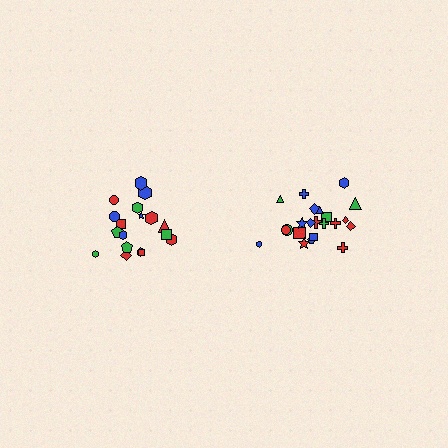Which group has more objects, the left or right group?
The right group.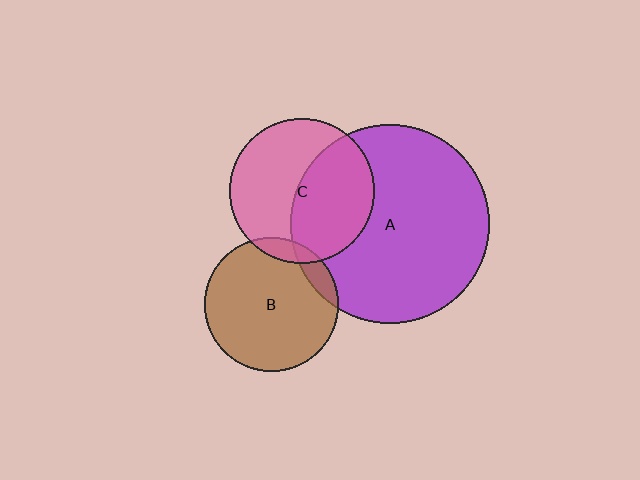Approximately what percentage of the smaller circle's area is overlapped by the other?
Approximately 10%.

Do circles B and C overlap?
Yes.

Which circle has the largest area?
Circle A (purple).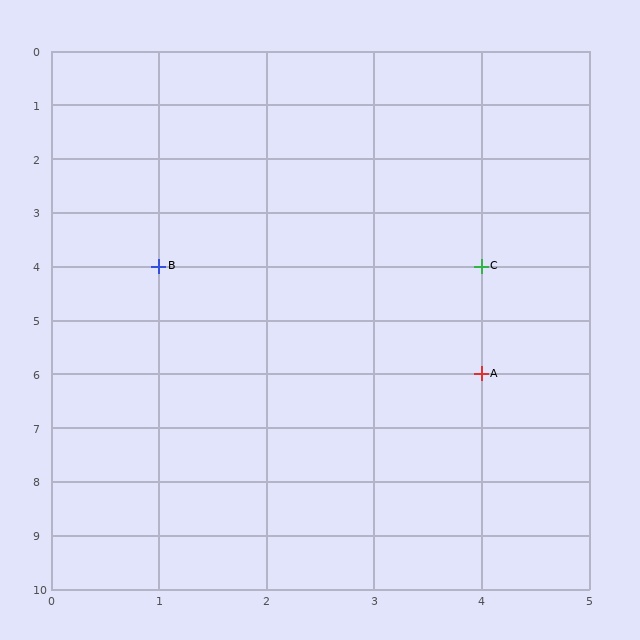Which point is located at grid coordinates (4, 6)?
Point A is at (4, 6).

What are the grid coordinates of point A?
Point A is at grid coordinates (4, 6).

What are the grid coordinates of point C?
Point C is at grid coordinates (4, 4).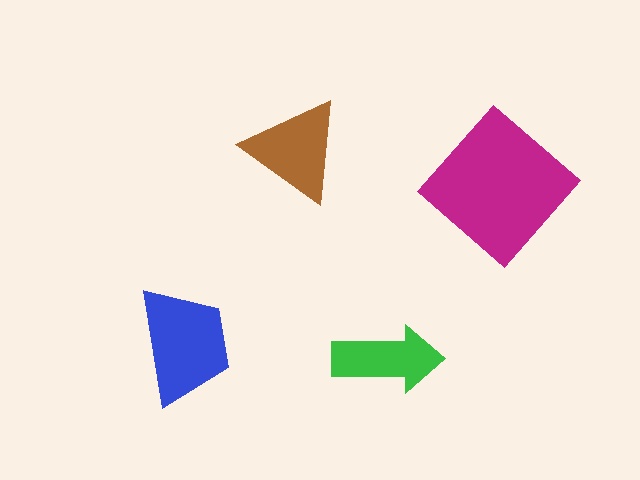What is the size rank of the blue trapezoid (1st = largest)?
2nd.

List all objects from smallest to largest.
The green arrow, the brown triangle, the blue trapezoid, the magenta diamond.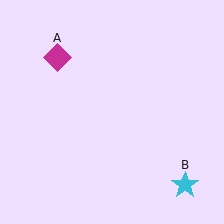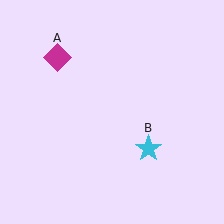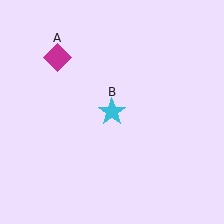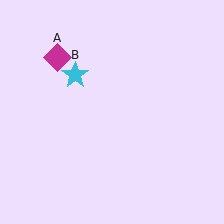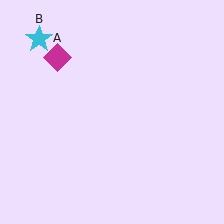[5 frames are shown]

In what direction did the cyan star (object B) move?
The cyan star (object B) moved up and to the left.